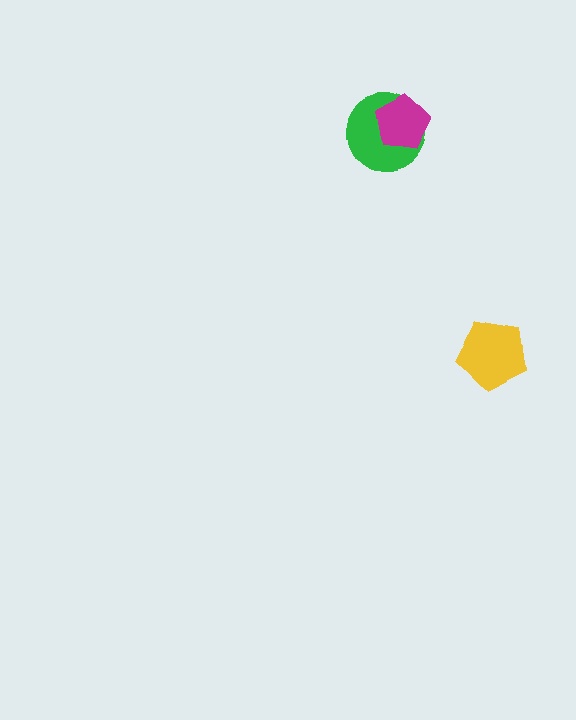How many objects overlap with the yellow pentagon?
0 objects overlap with the yellow pentagon.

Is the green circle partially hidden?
Yes, it is partially covered by another shape.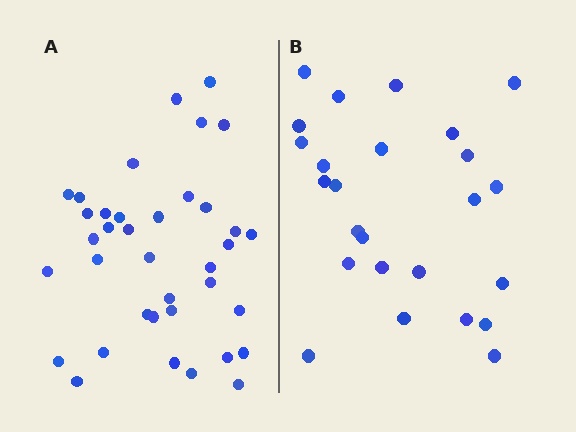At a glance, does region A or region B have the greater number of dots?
Region A (the left region) has more dots.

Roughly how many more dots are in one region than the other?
Region A has roughly 12 or so more dots than region B.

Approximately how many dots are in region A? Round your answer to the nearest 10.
About 40 dots. (The exact count is 37, which rounds to 40.)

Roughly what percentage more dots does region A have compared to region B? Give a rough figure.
About 50% more.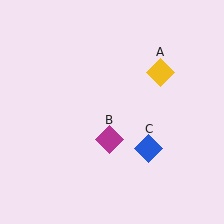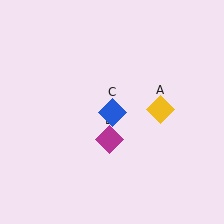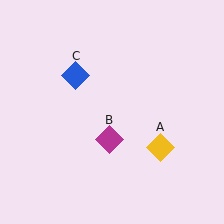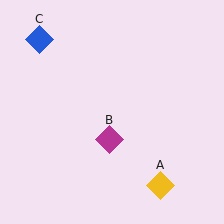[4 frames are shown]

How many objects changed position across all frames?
2 objects changed position: yellow diamond (object A), blue diamond (object C).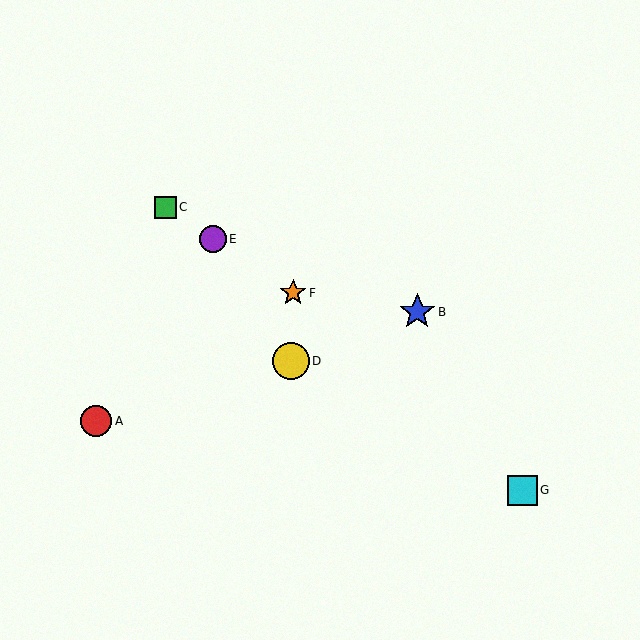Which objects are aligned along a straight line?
Objects C, E, F are aligned along a straight line.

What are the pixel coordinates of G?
Object G is at (522, 490).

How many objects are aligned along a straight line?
3 objects (C, E, F) are aligned along a straight line.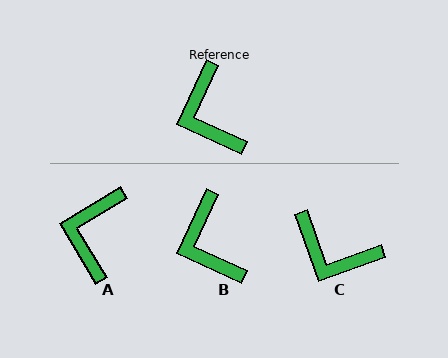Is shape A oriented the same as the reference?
No, it is off by about 34 degrees.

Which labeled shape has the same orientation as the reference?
B.